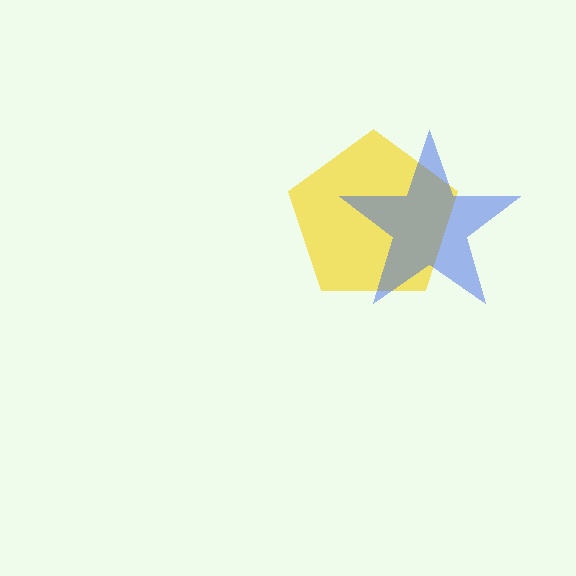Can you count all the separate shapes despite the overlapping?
Yes, there are 2 separate shapes.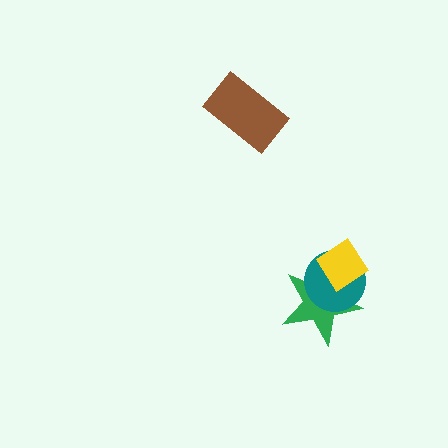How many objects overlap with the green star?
2 objects overlap with the green star.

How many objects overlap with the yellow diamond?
2 objects overlap with the yellow diamond.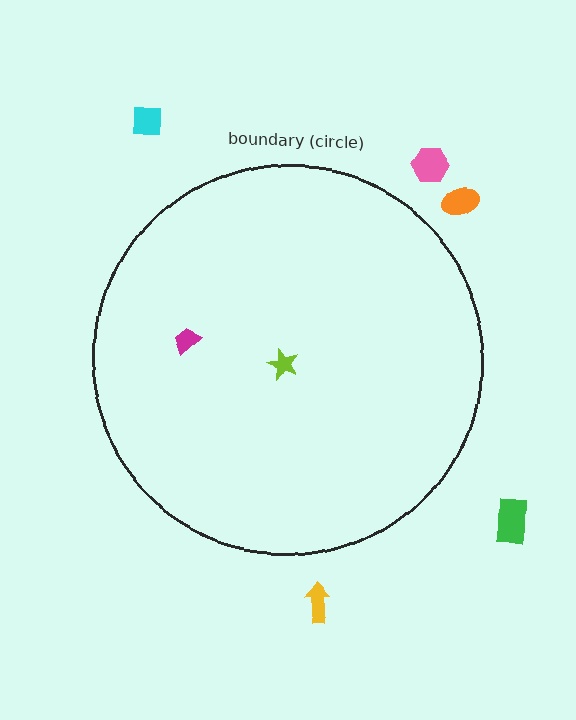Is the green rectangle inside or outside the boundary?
Outside.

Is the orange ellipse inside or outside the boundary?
Outside.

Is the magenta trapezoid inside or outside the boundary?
Inside.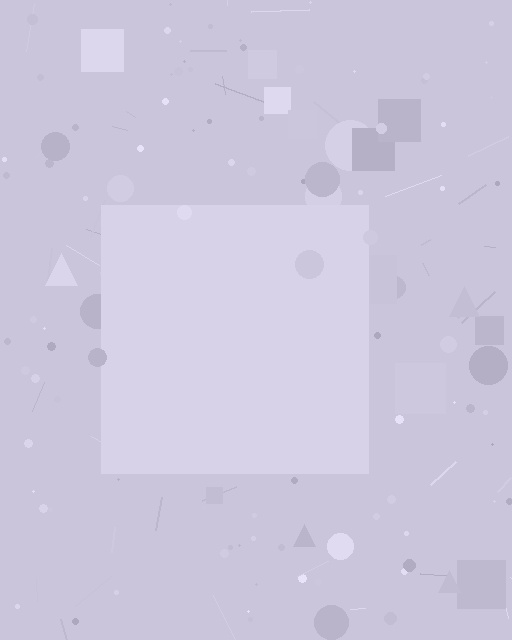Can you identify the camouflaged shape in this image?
The camouflaged shape is a square.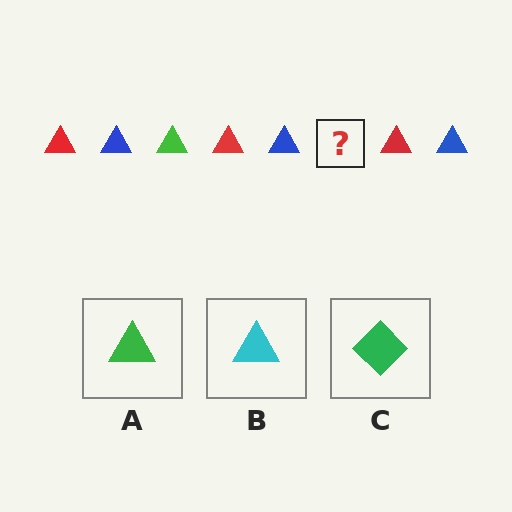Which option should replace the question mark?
Option A.